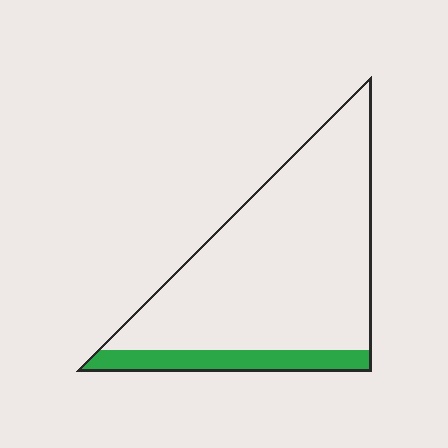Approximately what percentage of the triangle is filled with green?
Approximately 15%.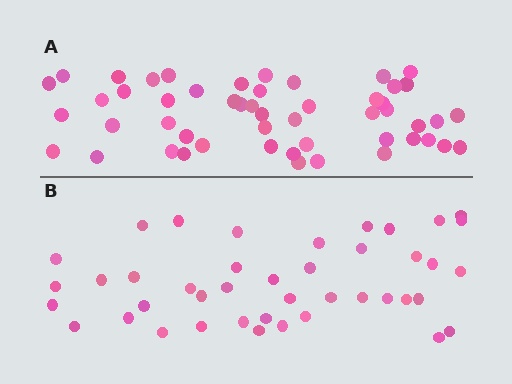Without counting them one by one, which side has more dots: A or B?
Region A (the top region) has more dots.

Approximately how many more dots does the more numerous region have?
Region A has roughly 8 or so more dots than region B.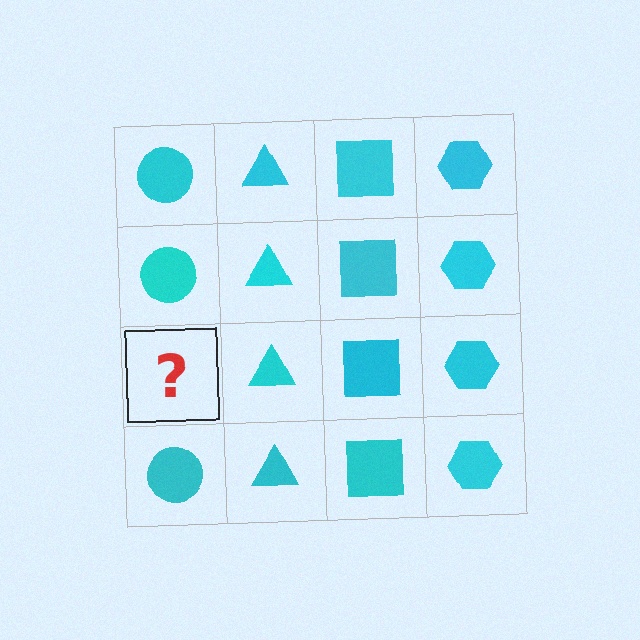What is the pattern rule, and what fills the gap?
The rule is that each column has a consistent shape. The gap should be filled with a cyan circle.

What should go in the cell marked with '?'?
The missing cell should contain a cyan circle.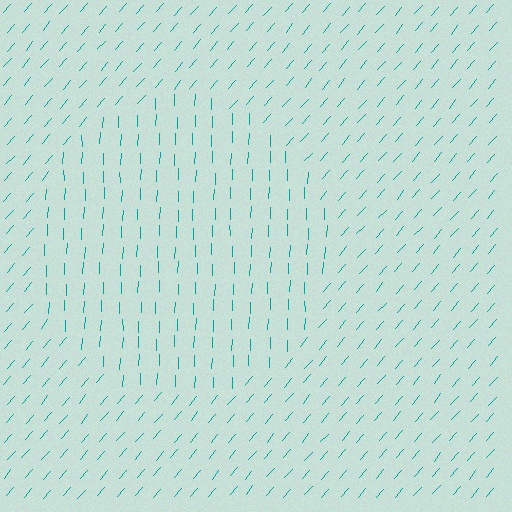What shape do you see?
I see a circle.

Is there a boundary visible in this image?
Yes, there is a texture boundary formed by a change in line orientation.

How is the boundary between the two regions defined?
The boundary is defined purely by a change in line orientation (approximately 39 degrees difference). All lines are the same color and thickness.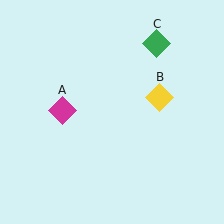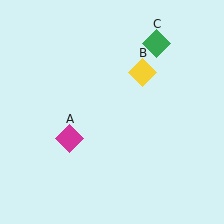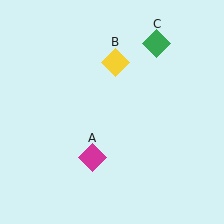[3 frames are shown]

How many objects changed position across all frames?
2 objects changed position: magenta diamond (object A), yellow diamond (object B).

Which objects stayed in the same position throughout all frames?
Green diamond (object C) remained stationary.